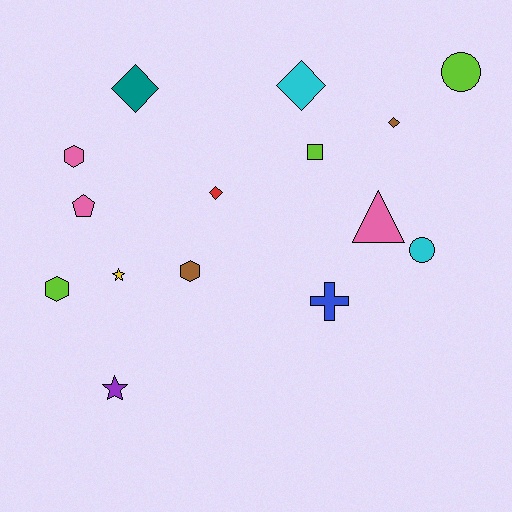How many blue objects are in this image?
There is 1 blue object.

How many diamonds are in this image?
There are 4 diamonds.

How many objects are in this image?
There are 15 objects.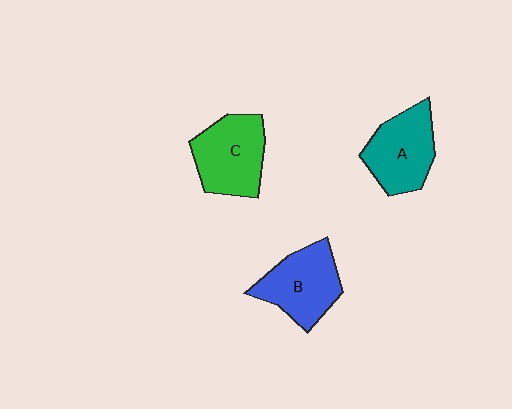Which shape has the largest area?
Shape C (green).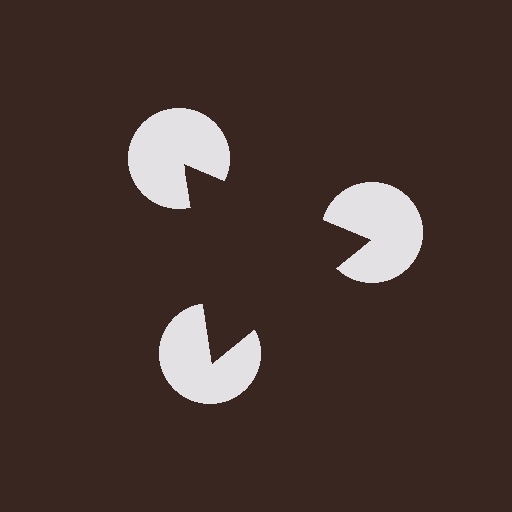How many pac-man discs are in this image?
There are 3 — one at each vertex of the illusory triangle.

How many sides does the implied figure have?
3 sides.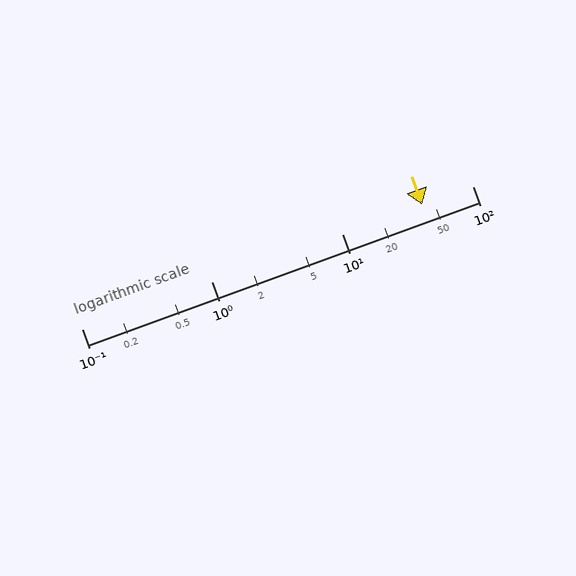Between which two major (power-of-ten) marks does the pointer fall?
The pointer is between 10 and 100.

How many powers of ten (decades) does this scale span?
The scale spans 3 decades, from 0.1 to 100.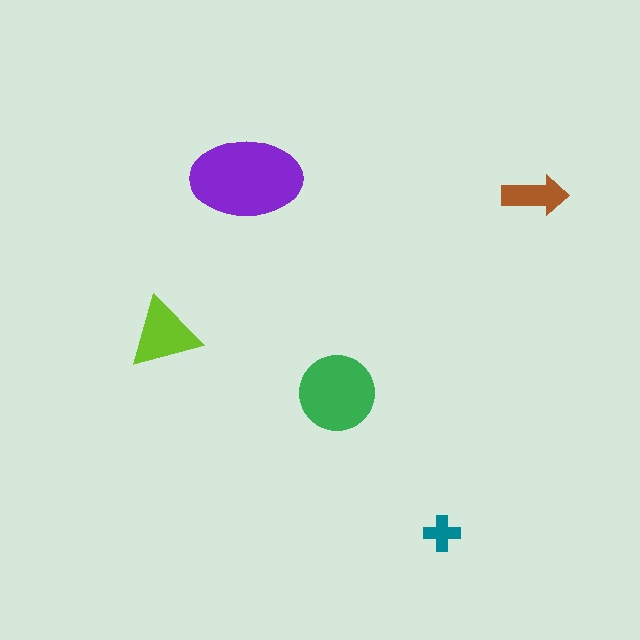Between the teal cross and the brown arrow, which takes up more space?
The brown arrow.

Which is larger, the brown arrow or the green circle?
The green circle.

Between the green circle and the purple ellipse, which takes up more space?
The purple ellipse.